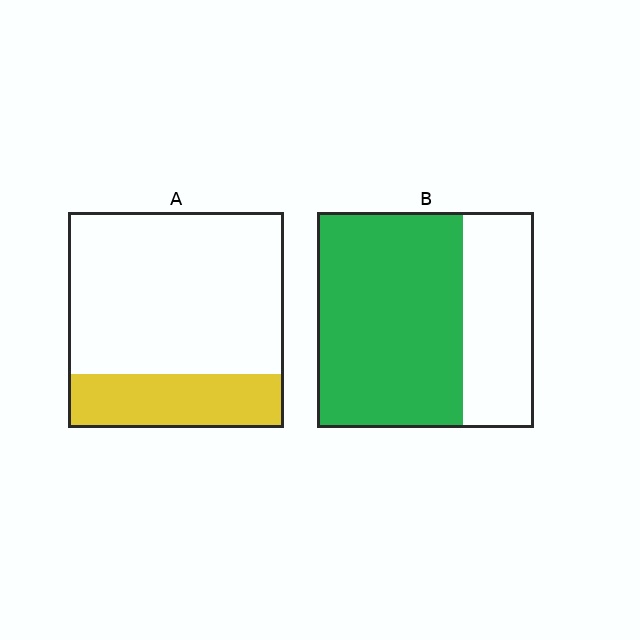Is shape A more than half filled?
No.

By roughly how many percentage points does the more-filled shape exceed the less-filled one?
By roughly 40 percentage points (B over A).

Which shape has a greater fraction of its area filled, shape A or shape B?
Shape B.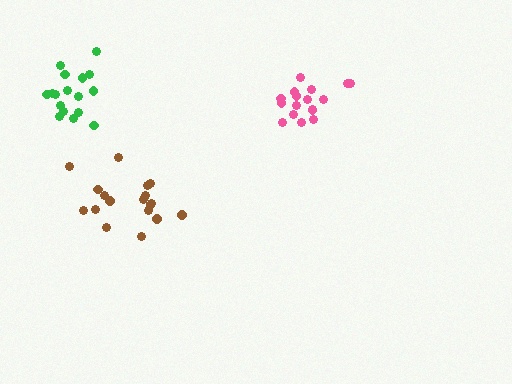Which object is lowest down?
The brown cluster is bottommost.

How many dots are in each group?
Group 1: 17 dots, Group 2: 17 dots, Group 3: 18 dots (52 total).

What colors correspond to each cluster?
The clusters are colored: pink, green, brown.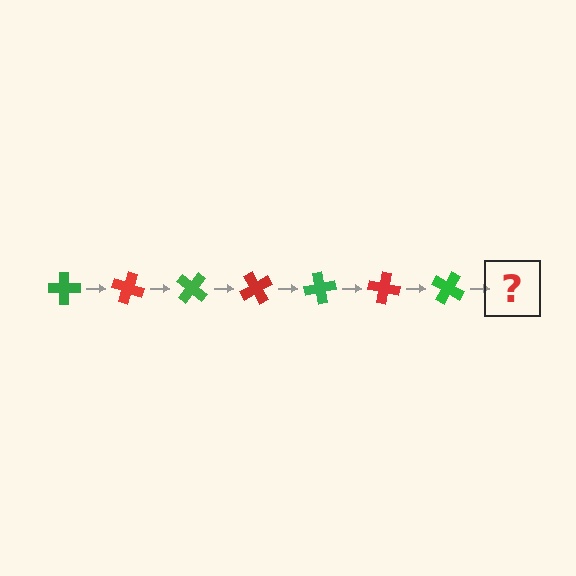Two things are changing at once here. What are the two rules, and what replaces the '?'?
The two rules are that it rotates 20 degrees each step and the color cycles through green and red. The '?' should be a red cross, rotated 140 degrees from the start.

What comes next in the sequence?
The next element should be a red cross, rotated 140 degrees from the start.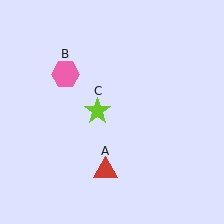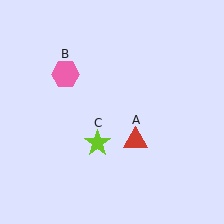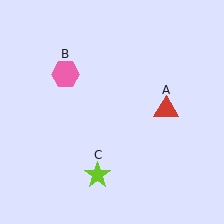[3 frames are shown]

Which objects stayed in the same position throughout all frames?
Pink hexagon (object B) remained stationary.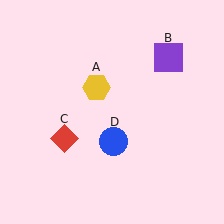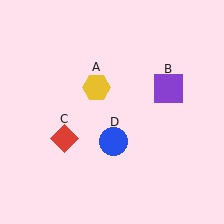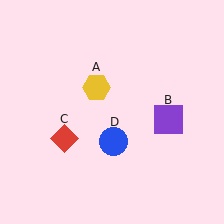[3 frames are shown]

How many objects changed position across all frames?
1 object changed position: purple square (object B).